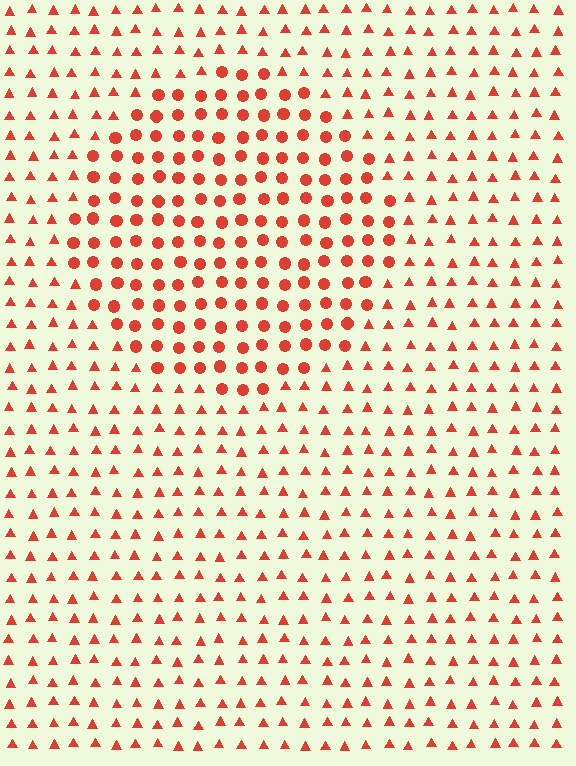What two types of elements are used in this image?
The image uses circles inside the circle region and triangles outside it.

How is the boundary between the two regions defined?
The boundary is defined by a change in element shape: circles inside vs. triangles outside. All elements share the same color and spacing.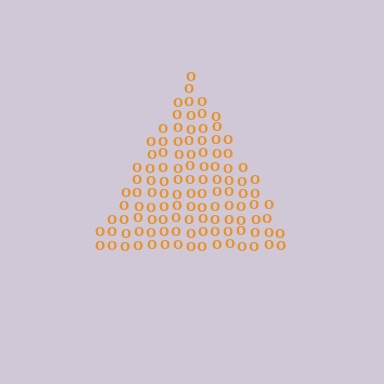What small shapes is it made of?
It is made of small letter O's.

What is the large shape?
The large shape is a triangle.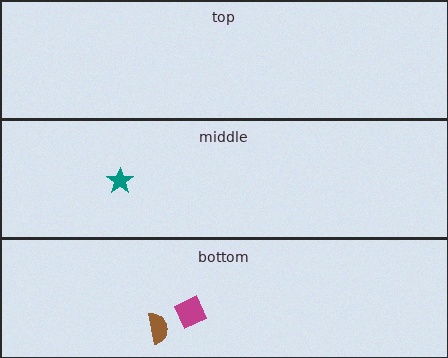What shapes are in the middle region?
The teal star.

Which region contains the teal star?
The middle region.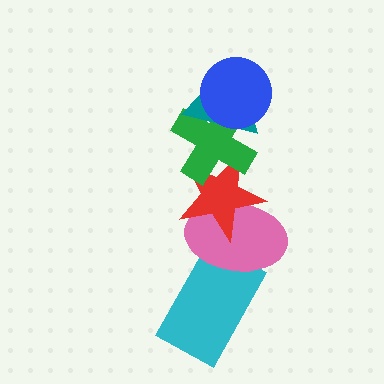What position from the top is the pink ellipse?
The pink ellipse is 5th from the top.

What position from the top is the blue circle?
The blue circle is 1st from the top.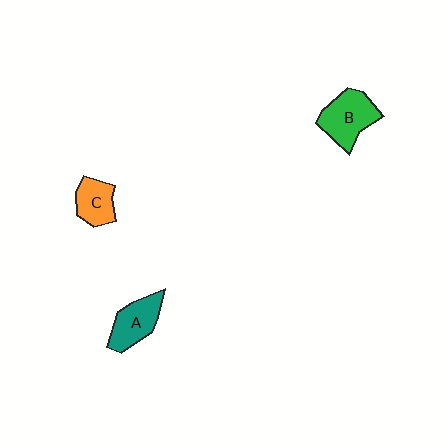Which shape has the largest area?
Shape B (green).